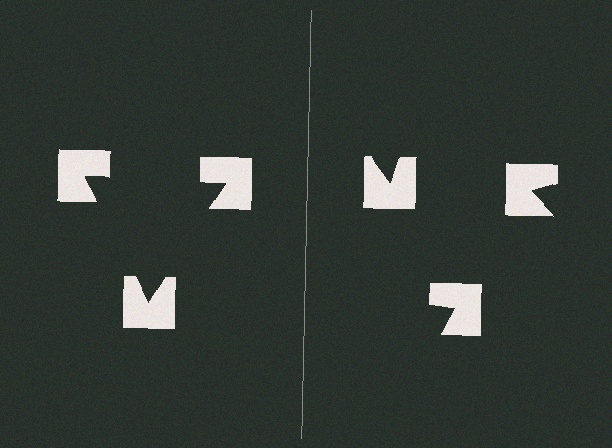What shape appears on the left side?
An illusory triangle.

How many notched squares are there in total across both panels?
6 — 3 on each side.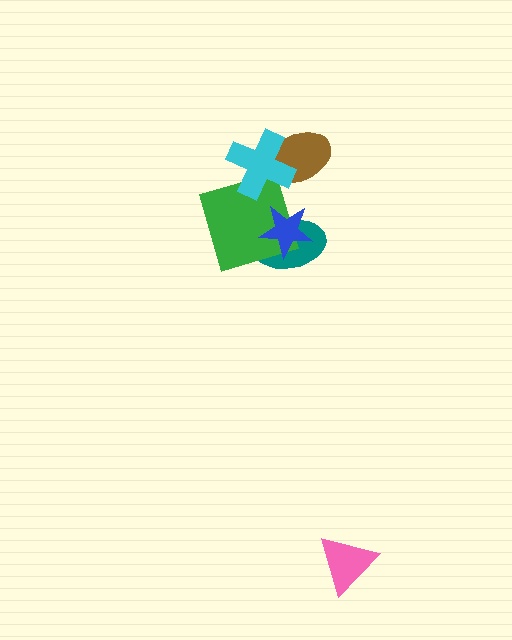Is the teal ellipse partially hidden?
Yes, it is partially covered by another shape.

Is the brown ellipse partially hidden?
Yes, it is partially covered by another shape.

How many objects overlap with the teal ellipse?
2 objects overlap with the teal ellipse.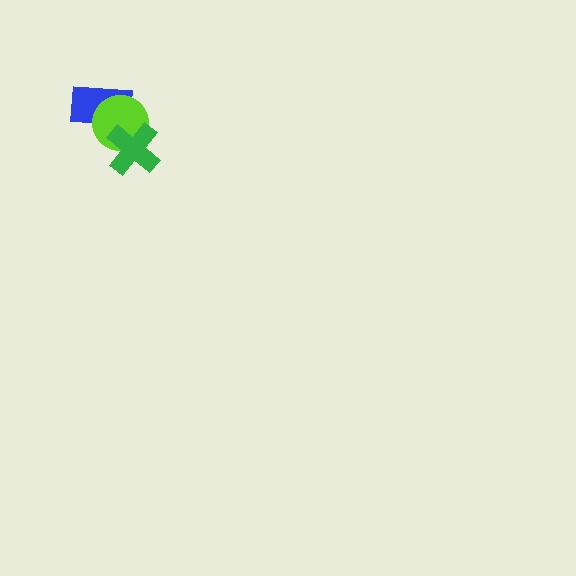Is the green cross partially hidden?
No, no other shape covers it.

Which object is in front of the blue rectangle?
The lime circle is in front of the blue rectangle.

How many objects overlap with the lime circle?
2 objects overlap with the lime circle.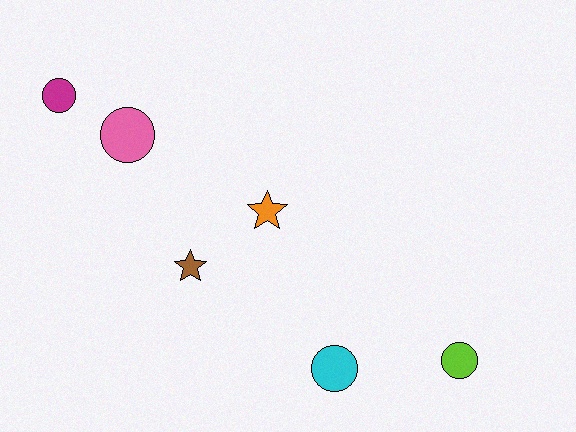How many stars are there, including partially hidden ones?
There are 2 stars.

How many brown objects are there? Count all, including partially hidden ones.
There is 1 brown object.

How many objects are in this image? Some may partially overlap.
There are 6 objects.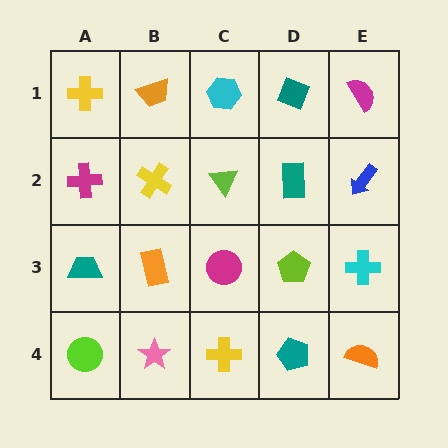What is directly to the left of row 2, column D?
A lime triangle.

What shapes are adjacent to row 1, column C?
A lime triangle (row 2, column C), an orange trapezoid (row 1, column B), a teal diamond (row 1, column D).